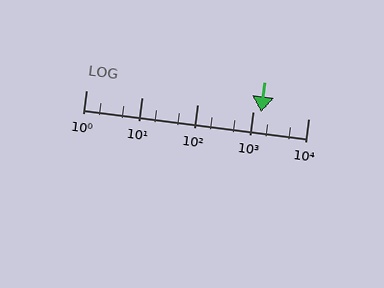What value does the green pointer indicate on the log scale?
The pointer indicates approximately 1400.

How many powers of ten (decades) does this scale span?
The scale spans 4 decades, from 1 to 10000.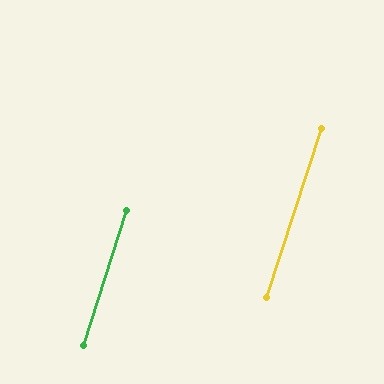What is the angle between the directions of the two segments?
Approximately 1 degree.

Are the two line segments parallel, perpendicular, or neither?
Parallel — their directions differ by only 0.5°.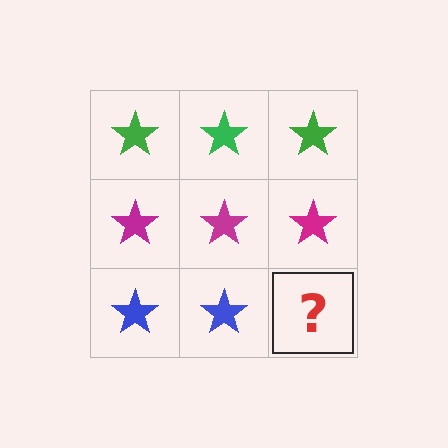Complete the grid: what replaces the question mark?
The question mark should be replaced with a blue star.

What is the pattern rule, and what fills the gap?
The rule is that each row has a consistent color. The gap should be filled with a blue star.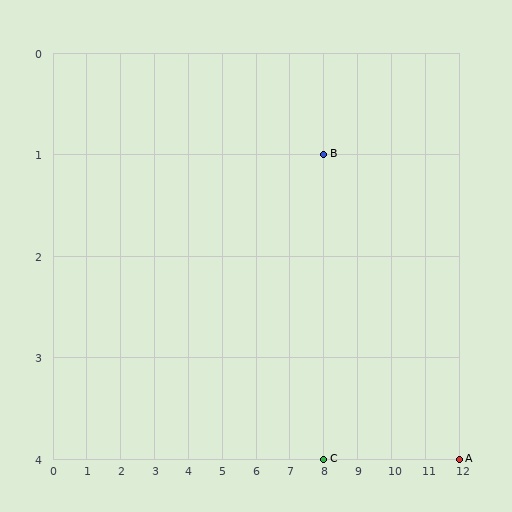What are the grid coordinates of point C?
Point C is at grid coordinates (8, 4).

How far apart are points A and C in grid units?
Points A and C are 4 columns apart.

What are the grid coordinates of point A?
Point A is at grid coordinates (12, 4).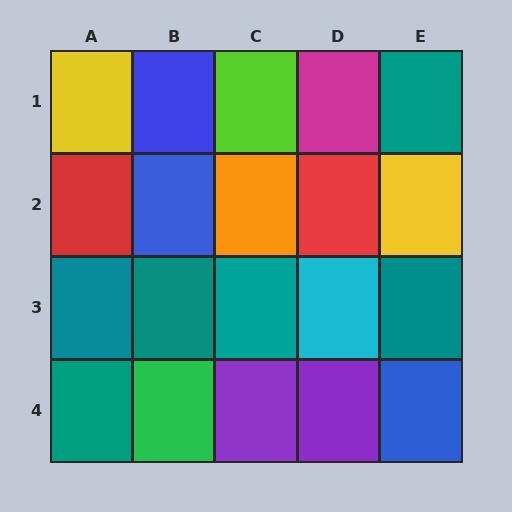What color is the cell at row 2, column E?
Yellow.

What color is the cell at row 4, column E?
Blue.